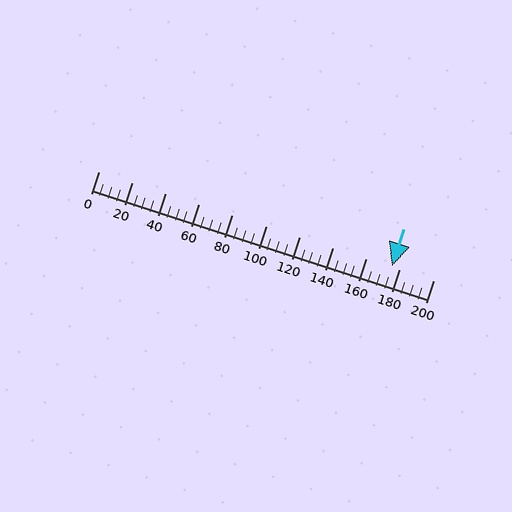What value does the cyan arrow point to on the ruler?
The cyan arrow points to approximately 175.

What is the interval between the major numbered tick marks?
The major tick marks are spaced 20 units apart.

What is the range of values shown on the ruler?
The ruler shows values from 0 to 200.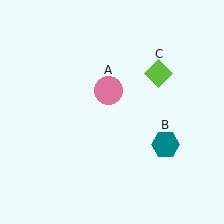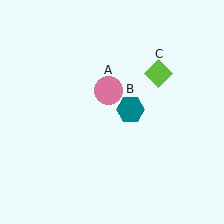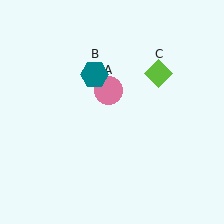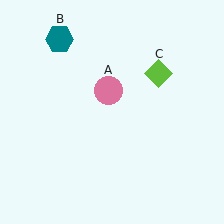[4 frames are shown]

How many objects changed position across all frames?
1 object changed position: teal hexagon (object B).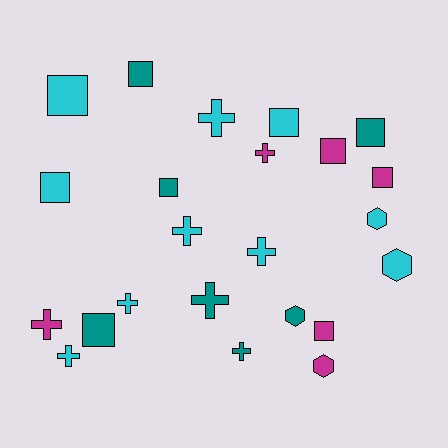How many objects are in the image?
There are 23 objects.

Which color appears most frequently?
Cyan, with 10 objects.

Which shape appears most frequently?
Square, with 10 objects.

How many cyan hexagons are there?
There are 2 cyan hexagons.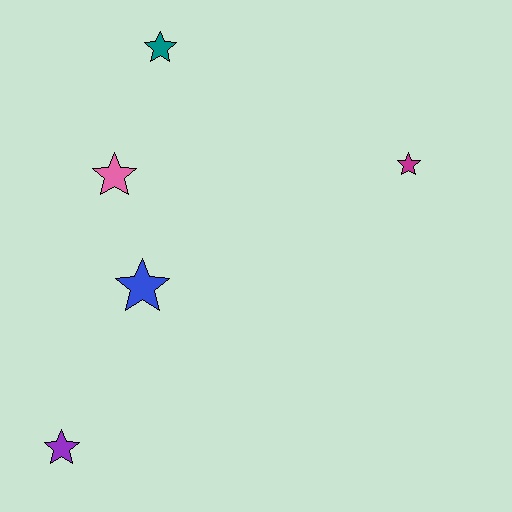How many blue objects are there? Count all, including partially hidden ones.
There is 1 blue object.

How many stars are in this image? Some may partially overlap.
There are 5 stars.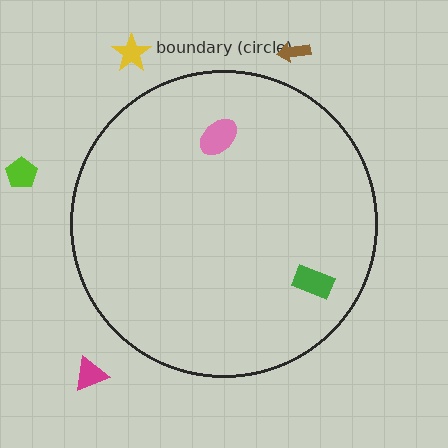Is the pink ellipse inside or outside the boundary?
Inside.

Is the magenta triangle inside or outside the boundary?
Outside.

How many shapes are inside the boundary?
2 inside, 4 outside.